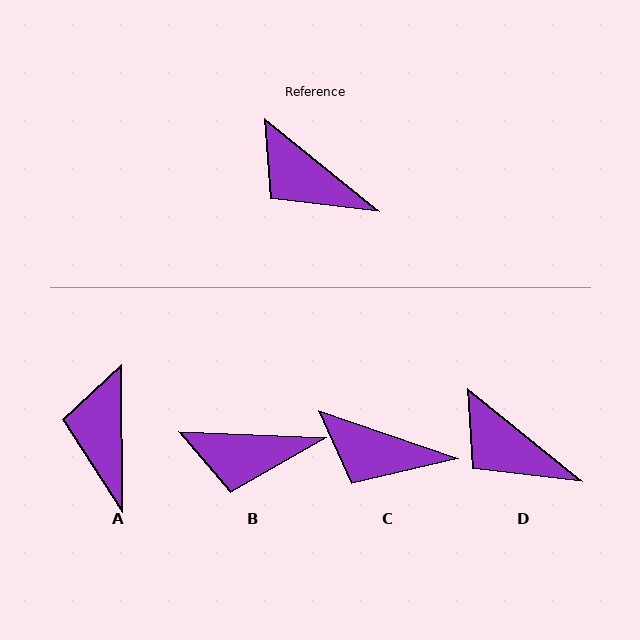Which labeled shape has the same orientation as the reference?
D.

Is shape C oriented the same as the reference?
No, it is off by about 20 degrees.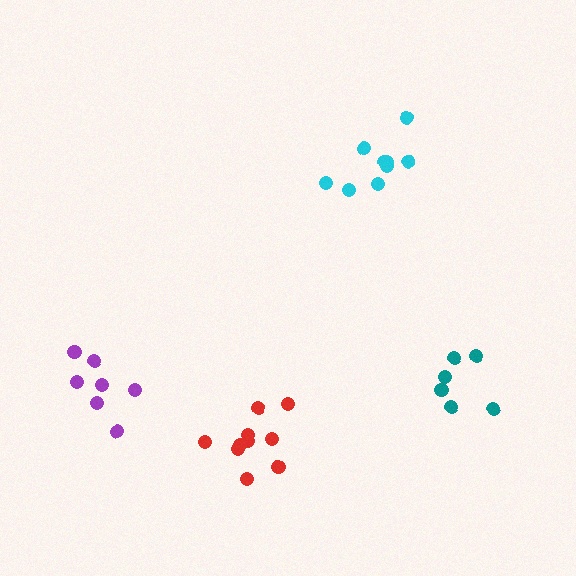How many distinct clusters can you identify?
There are 4 distinct clusters.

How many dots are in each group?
Group 1: 10 dots, Group 2: 6 dots, Group 3: 9 dots, Group 4: 7 dots (32 total).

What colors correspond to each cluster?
The clusters are colored: red, teal, cyan, purple.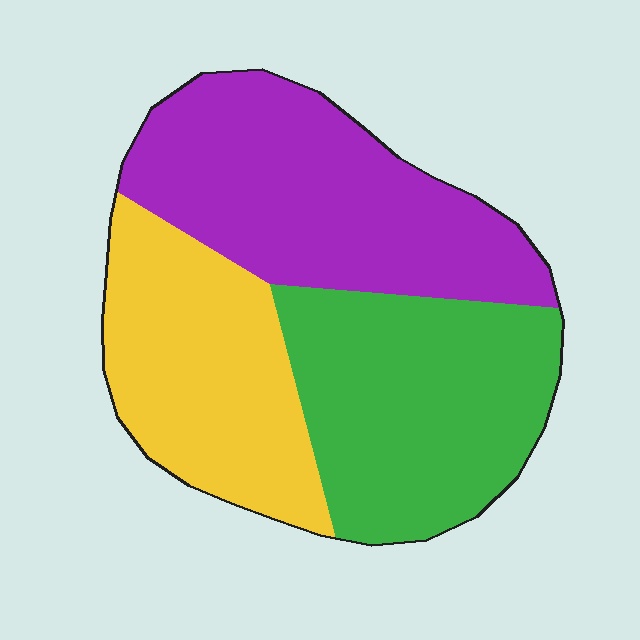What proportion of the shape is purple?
Purple takes up about three eighths (3/8) of the shape.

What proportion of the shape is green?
Green takes up about one third (1/3) of the shape.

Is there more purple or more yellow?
Purple.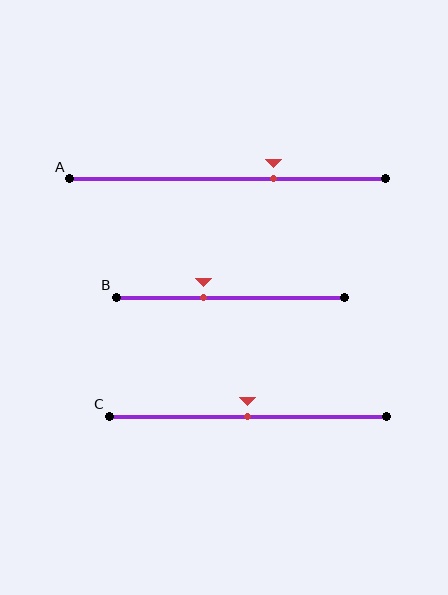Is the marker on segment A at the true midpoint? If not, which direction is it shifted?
No, the marker on segment A is shifted to the right by about 15% of the segment length.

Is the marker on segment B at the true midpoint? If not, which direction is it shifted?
No, the marker on segment B is shifted to the left by about 12% of the segment length.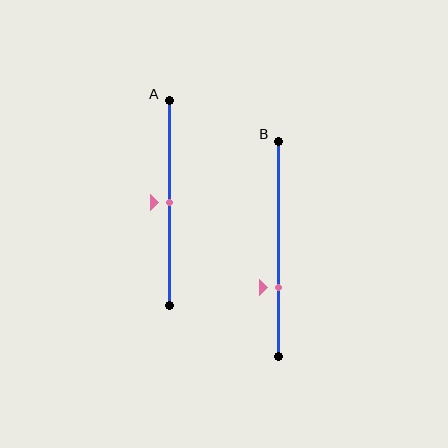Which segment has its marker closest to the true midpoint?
Segment A has its marker closest to the true midpoint.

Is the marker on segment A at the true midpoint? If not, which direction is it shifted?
Yes, the marker on segment A is at the true midpoint.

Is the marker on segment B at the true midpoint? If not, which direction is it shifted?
No, the marker on segment B is shifted downward by about 18% of the segment length.